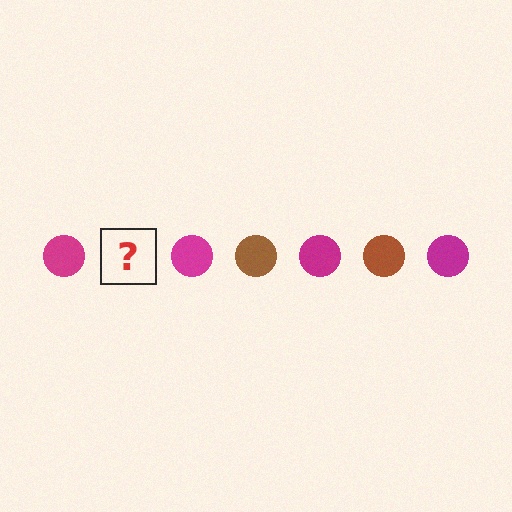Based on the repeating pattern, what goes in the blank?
The blank should be a brown circle.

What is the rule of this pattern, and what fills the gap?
The rule is that the pattern cycles through magenta, brown circles. The gap should be filled with a brown circle.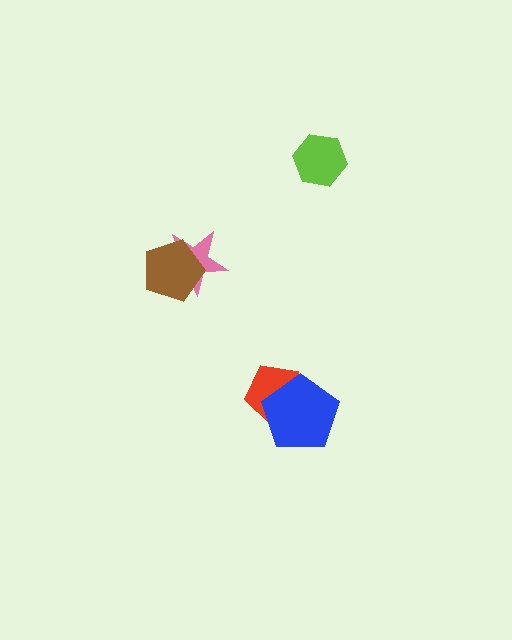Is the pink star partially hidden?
Yes, it is partially covered by another shape.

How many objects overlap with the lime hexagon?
0 objects overlap with the lime hexagon.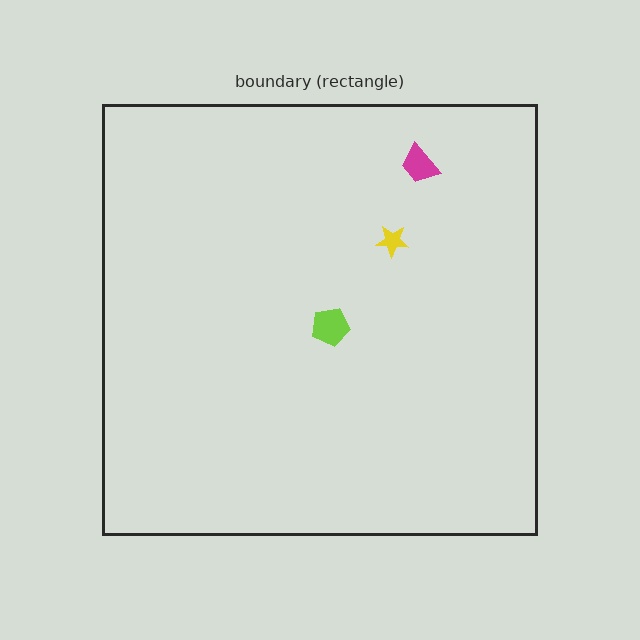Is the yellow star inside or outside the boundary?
Inside.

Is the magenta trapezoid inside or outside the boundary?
Inside.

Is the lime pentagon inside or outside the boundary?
Inside.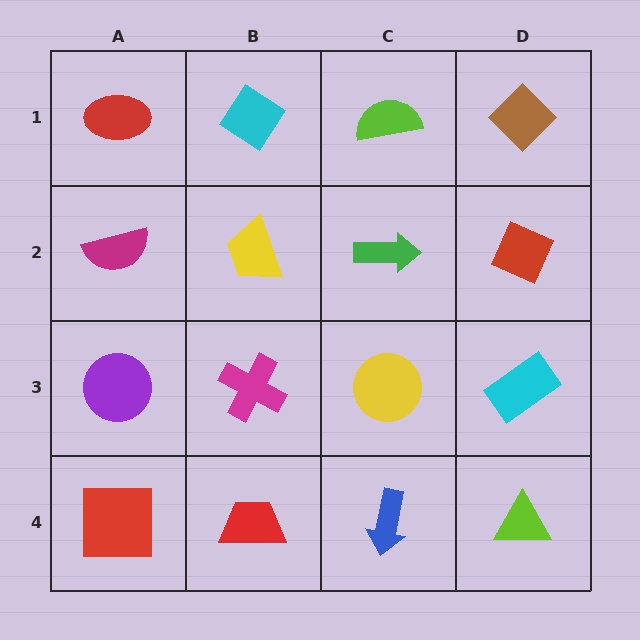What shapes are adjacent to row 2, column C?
A lime semicircle (row 1, column C), a yellow circle (row 3, column C), a yellow trapezoid (row 2, column B), a red diamond (row 2, column D).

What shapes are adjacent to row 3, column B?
A yellow trapezoid (row 2, column B), a red trapezoid (row 4, column B), a purple circle (row 3, column A), a yellow circle (row 3, column C).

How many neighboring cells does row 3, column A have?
3.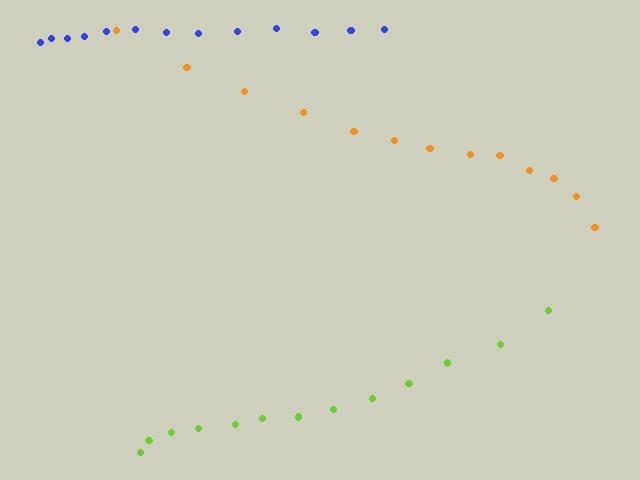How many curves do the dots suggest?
There are 3 distinct paths.